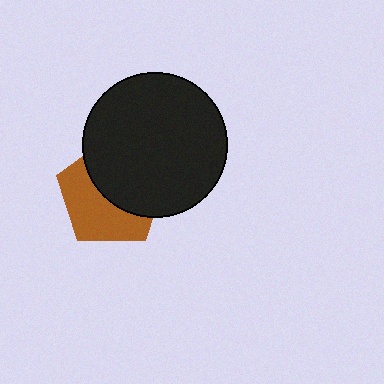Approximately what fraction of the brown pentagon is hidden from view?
Roughly 51% of the brown pentagon is hidden behind the black circle.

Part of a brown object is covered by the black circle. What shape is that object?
It is a pentagon.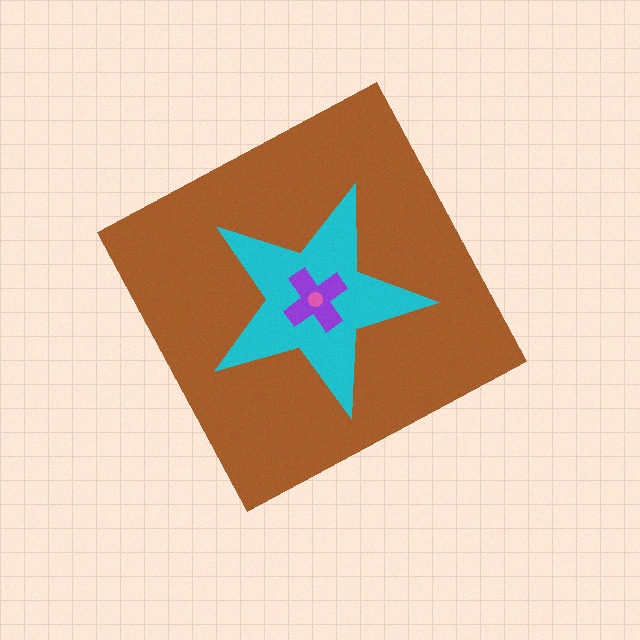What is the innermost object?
The pink circle.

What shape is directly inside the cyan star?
The purple cross.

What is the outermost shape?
The brown diamond.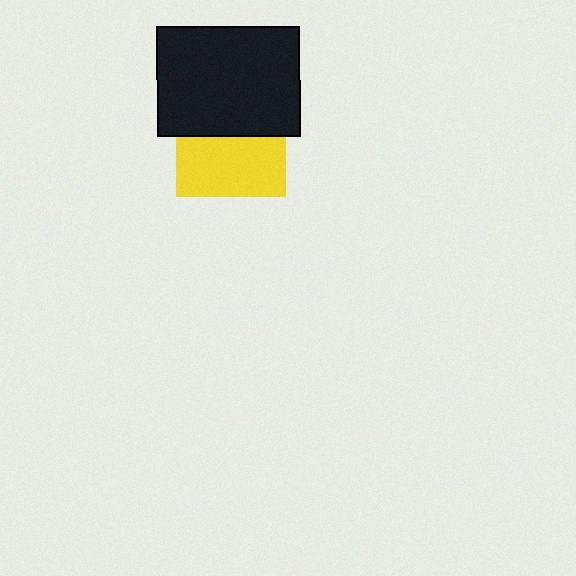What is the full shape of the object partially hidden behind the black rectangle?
The partially hidden object is a yellow square.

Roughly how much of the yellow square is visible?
About half of it is visible (roughly 55%).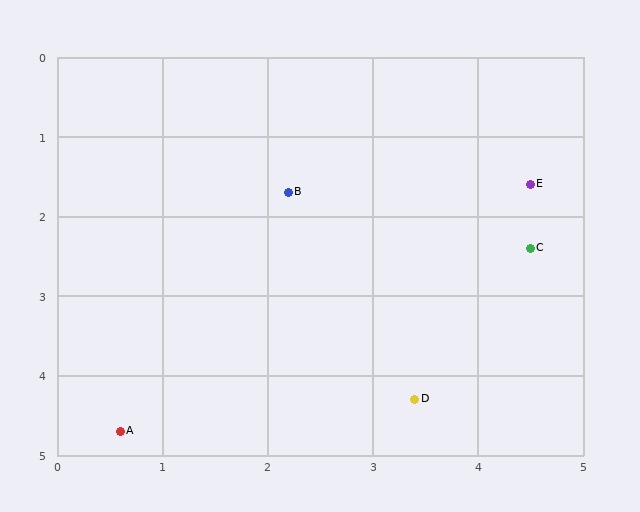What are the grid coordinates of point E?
Point E is at approximately (4.5, 1.6).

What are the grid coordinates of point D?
Point D is at approximately (3.4, 4.3).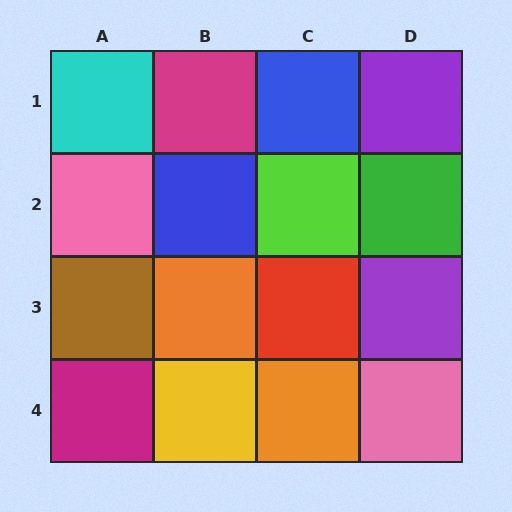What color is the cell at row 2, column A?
Pink.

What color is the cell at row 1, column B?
Magenta.